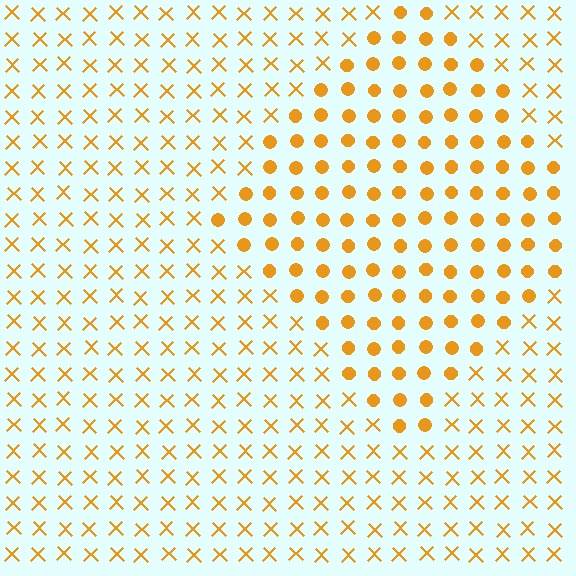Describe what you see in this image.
The image is filled with small orange elements arranged in a uniform grid. A diamond-shaped region contains circles, while the surrounding area contains X marks. The boundary is defined purely by the change in element shape.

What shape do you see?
I see a diamond.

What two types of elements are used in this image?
The image uses circles inside the diamond region and X marks outside it.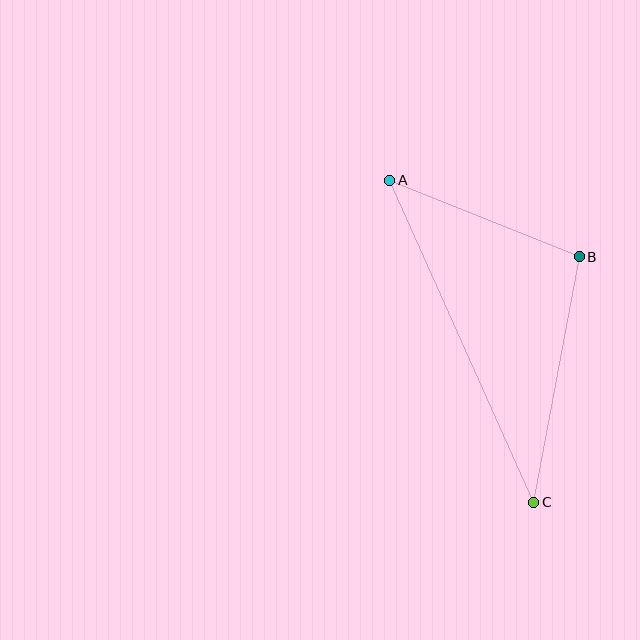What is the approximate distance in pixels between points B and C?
The distance between B and C is approximately 249 pixels.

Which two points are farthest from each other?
Points A and C are farthest from each other.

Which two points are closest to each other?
Points A and B are closest to each other.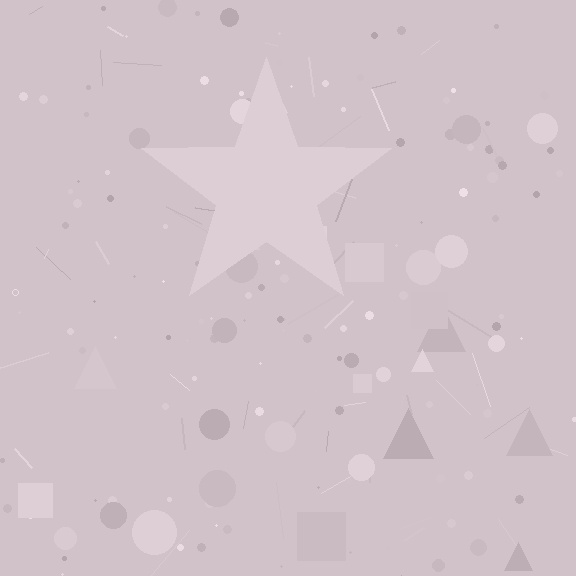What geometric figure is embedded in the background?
A star is embedded in the background.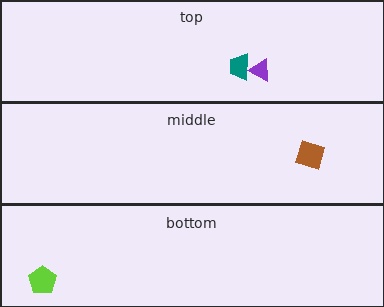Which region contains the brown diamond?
The middle region.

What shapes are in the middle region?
The brown diamond.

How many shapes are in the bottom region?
1.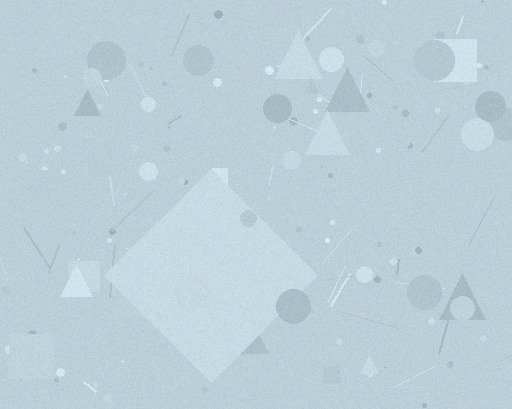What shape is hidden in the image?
A diamond is hidden in the image.